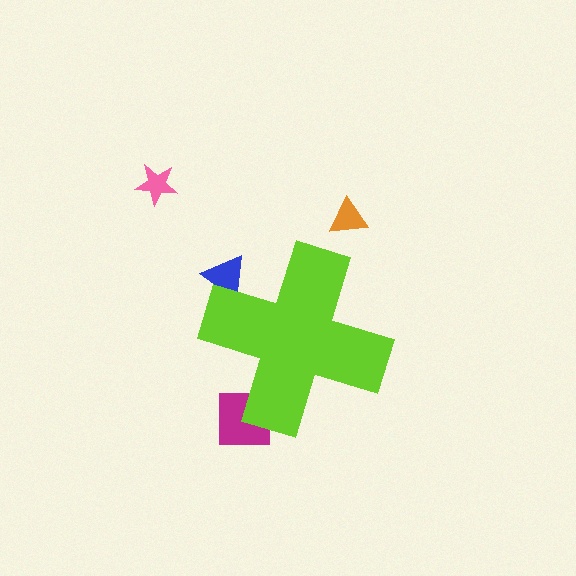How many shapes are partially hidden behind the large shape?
2 shapes are partially hidden.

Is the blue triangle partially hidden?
Yes, the blue triangle is partially hidden behind the lime cross.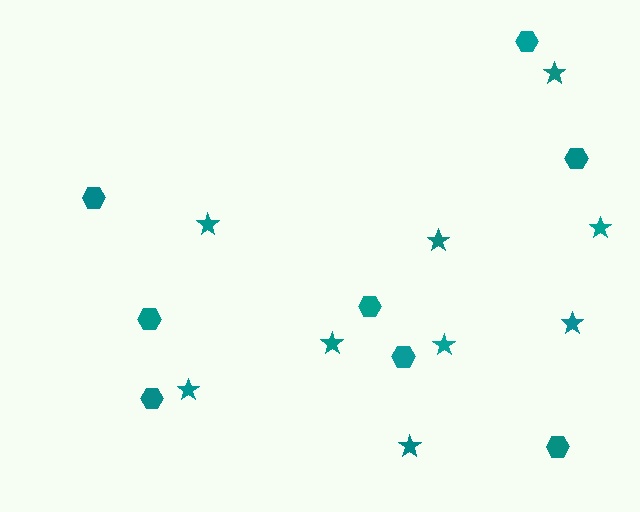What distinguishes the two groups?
There are 2 groups: one group of hexagons (8) and one group of stars (9).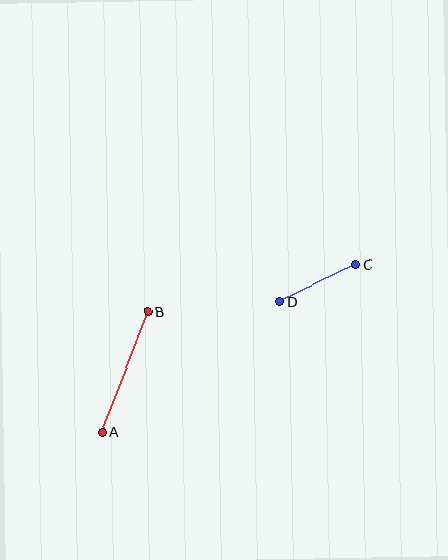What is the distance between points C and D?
The distance is approximately 84 pixels.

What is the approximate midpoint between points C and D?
The midpoint is at approximately (318, 283) pixels.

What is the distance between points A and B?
The distance is approximately 129 pixels.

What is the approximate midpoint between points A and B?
The midpoint is at approximately (125, 372) pixels.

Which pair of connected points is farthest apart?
Points A and B are farthest apart.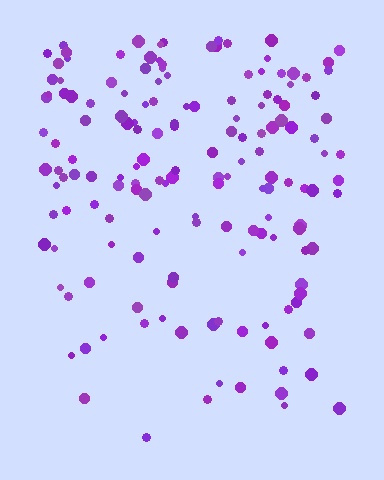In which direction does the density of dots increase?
From bottom to top, with the top side densest.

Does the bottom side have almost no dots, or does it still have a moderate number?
Still a moderate number, just noticeably fewer than the top.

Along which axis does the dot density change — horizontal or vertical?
Vertical.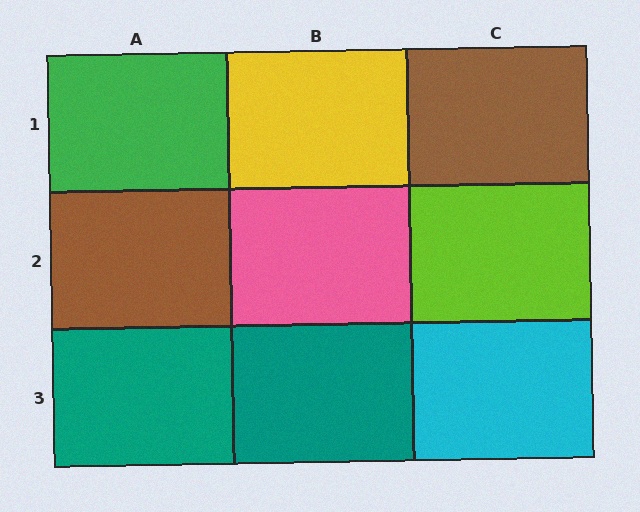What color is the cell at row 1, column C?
Brown.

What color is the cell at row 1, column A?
Green.